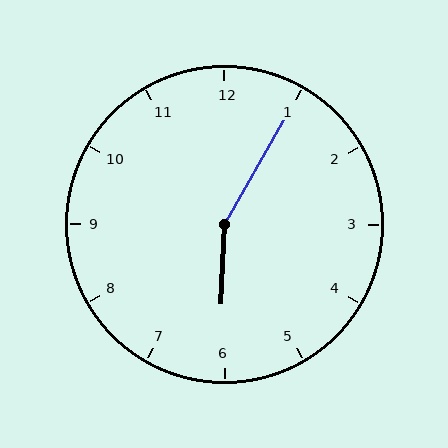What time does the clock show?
6:05.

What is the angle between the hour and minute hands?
Approximately 152 degrees.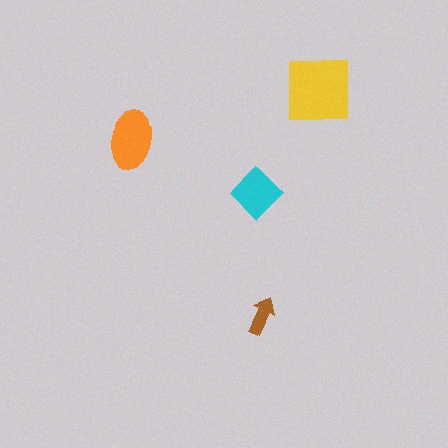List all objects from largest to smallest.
The yellow square, the orange ellipse, the cyan diamond, the brown arrow.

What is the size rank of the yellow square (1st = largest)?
1st.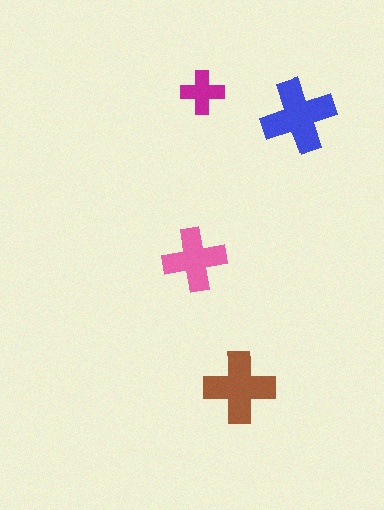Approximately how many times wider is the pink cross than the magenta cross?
About 1.5 times wider.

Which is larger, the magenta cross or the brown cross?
The brown one.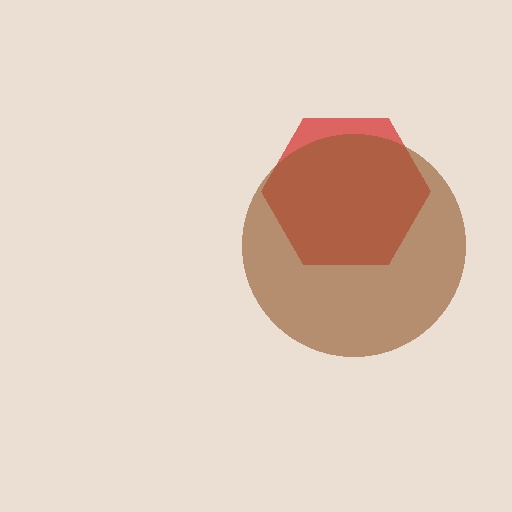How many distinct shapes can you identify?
There are 2 distinct shapes: a red hexagon, a brown circle.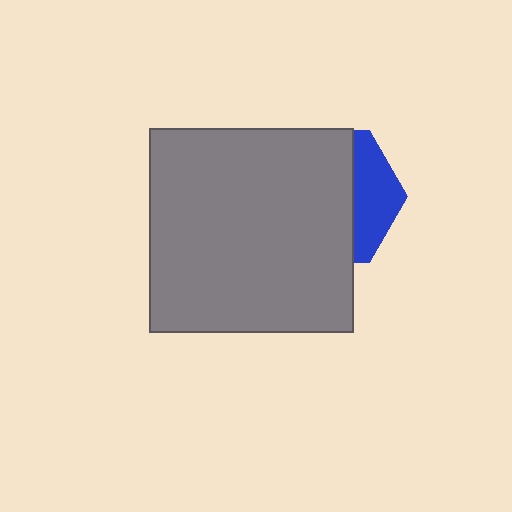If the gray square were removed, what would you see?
You would see the complete blue hexagon.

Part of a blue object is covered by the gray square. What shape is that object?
It is a hexagon.